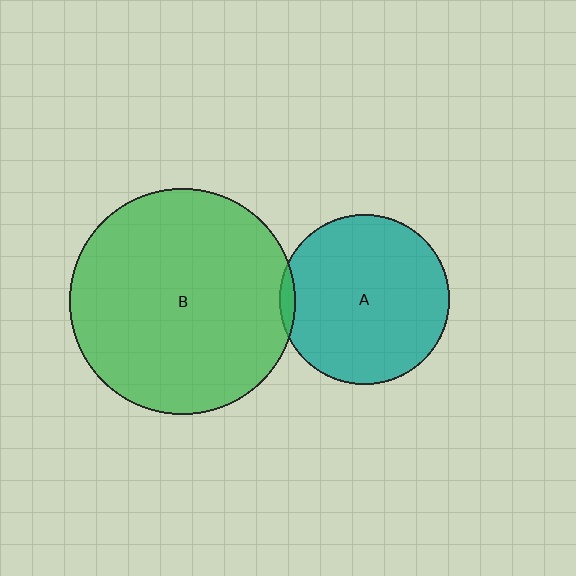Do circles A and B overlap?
Yes.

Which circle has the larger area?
Circle B (green).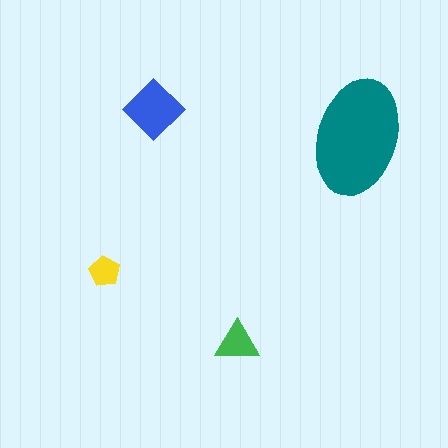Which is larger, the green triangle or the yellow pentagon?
The green triangle.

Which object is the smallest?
The yellow pentagon.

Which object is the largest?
The teal ellipse.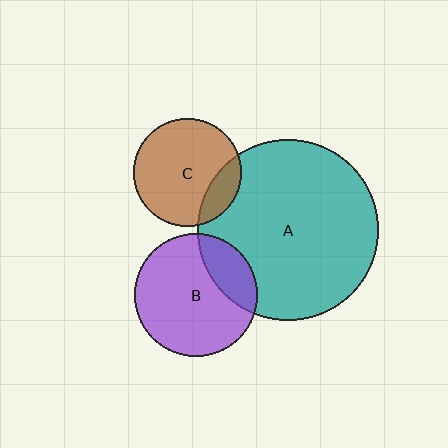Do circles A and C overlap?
Yes.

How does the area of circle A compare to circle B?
Approximately 2.2 times.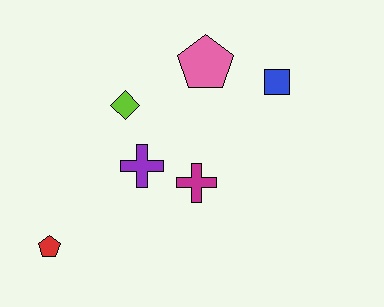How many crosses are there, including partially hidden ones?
There are 2 crosses.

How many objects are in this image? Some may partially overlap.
There are 6 objects.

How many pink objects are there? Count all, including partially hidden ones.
There is 1 pink object.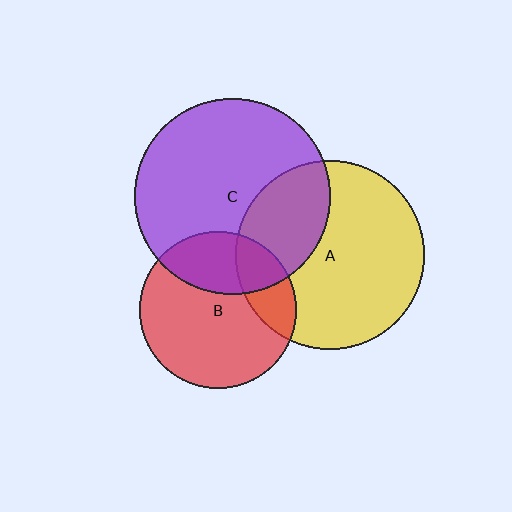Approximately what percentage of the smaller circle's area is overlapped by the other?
Approximately 20%.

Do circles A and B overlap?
Yes.